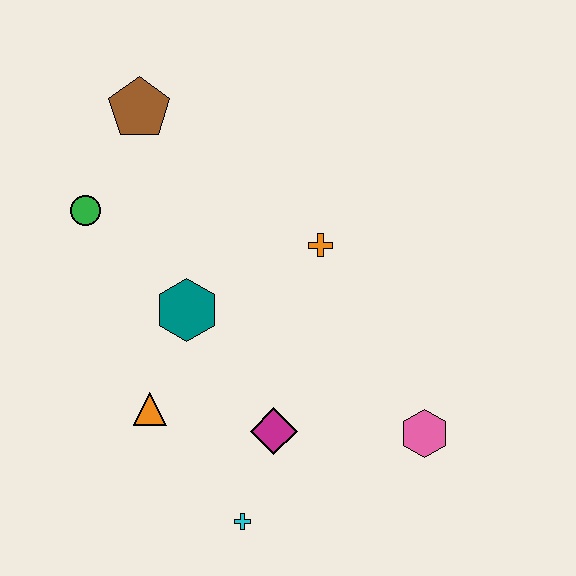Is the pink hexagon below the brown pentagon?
Yes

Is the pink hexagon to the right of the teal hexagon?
Yes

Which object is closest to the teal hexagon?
The orange triangle is closest to the teal hexagon.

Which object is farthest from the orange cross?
The cyan cross is farthest from the orange cross.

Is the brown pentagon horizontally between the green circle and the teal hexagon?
Yes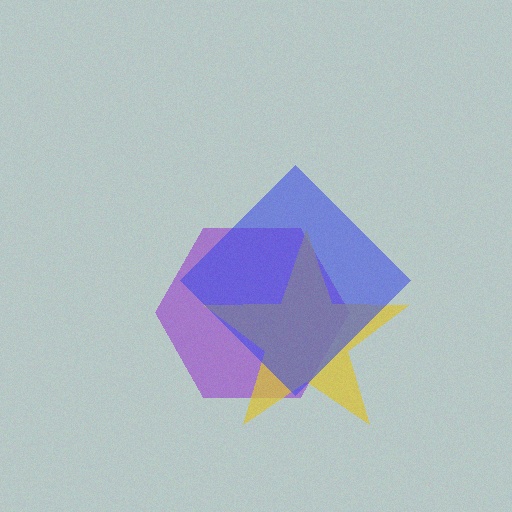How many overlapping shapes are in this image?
There are 3 overlapping shapes in the image.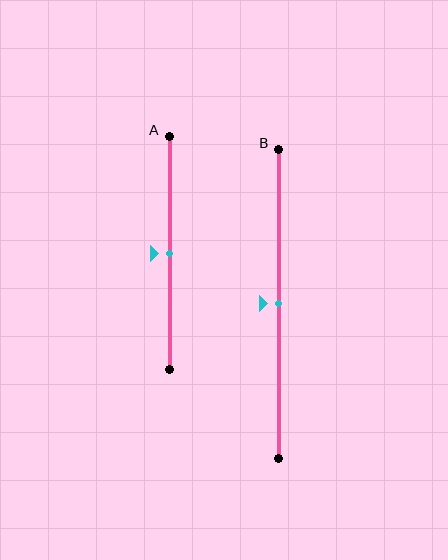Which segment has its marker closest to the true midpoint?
Segment A has its marker closest to the true midpoint.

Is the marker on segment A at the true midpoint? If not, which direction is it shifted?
Yes, the marker on segment A is at the true midpoint.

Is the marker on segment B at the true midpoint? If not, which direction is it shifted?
Yes, the marker on segment B is at the true midpoint.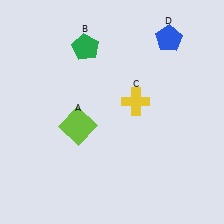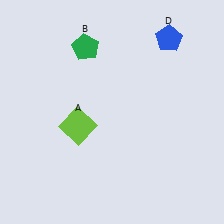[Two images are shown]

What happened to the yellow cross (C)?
The yellow cross (C) was removed in Image 2. It was in the top-right area of Image 1.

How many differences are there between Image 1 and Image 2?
There is 1 difference between the two images.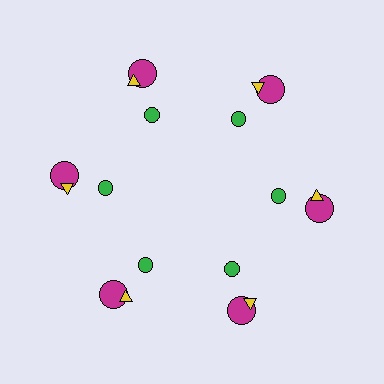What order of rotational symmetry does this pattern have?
This pattern has 6-fold rotational symmetry.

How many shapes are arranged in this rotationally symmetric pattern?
There are 18 shapes, arranged in 6 groups of 3.